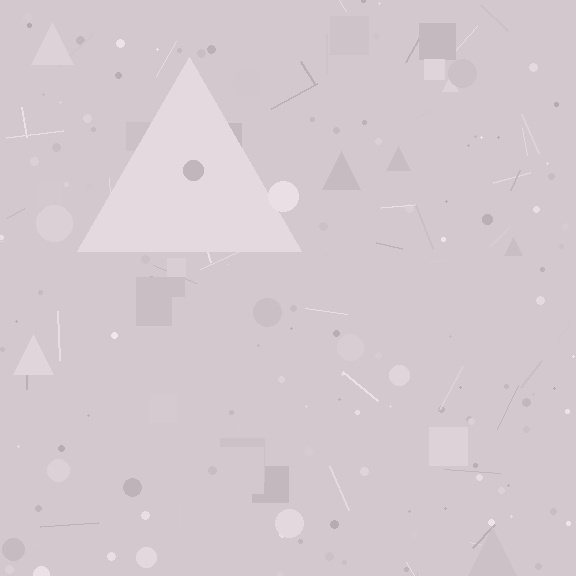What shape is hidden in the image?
A triangle is hidden in the image.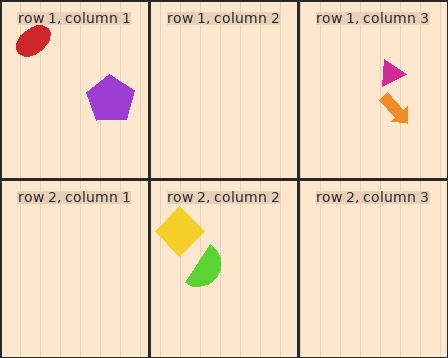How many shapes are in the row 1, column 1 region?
2.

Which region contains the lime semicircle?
The row 2, column 2 region.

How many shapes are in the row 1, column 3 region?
2.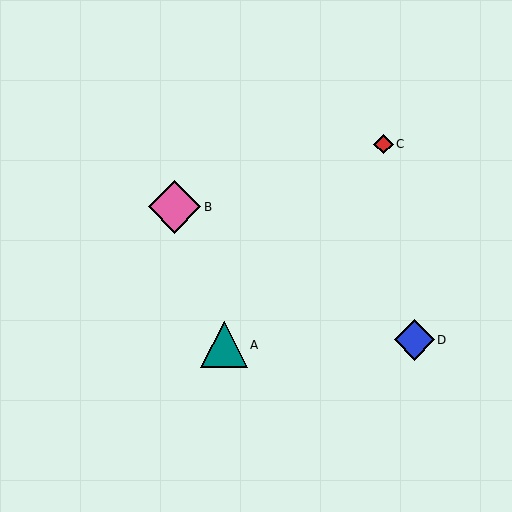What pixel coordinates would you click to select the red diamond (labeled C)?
Click at (383, 144) to select the red diamond C.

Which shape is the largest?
The pink diamond (labeled B) is the largest.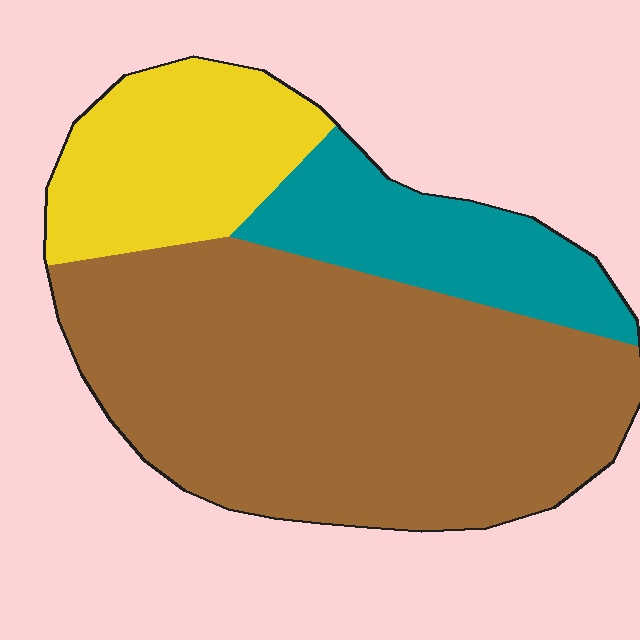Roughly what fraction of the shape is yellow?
Yellow takes up about one fifth (1/5) of the shape.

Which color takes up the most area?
Brown, at roughly 60%.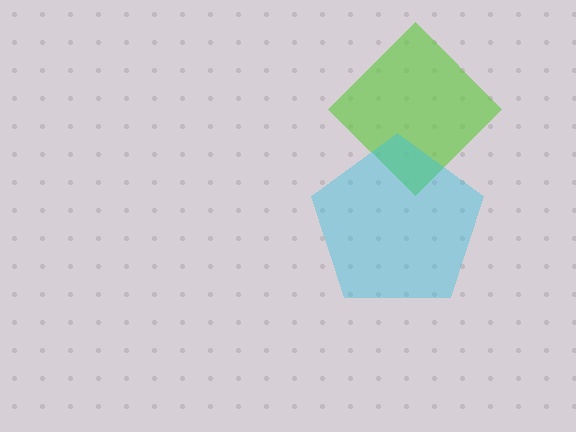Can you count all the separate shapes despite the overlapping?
Yes, there are 2 separate shapes.